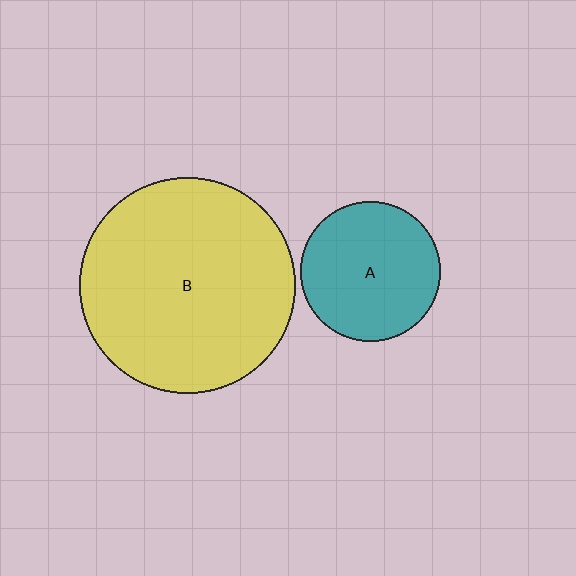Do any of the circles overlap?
No, none of the circles overlap.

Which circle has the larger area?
Circle B (yellow).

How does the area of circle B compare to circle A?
Approximately 2.4 times.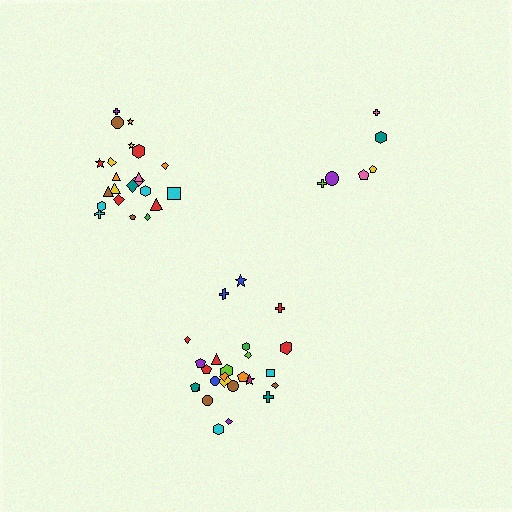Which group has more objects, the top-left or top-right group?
The top-left group.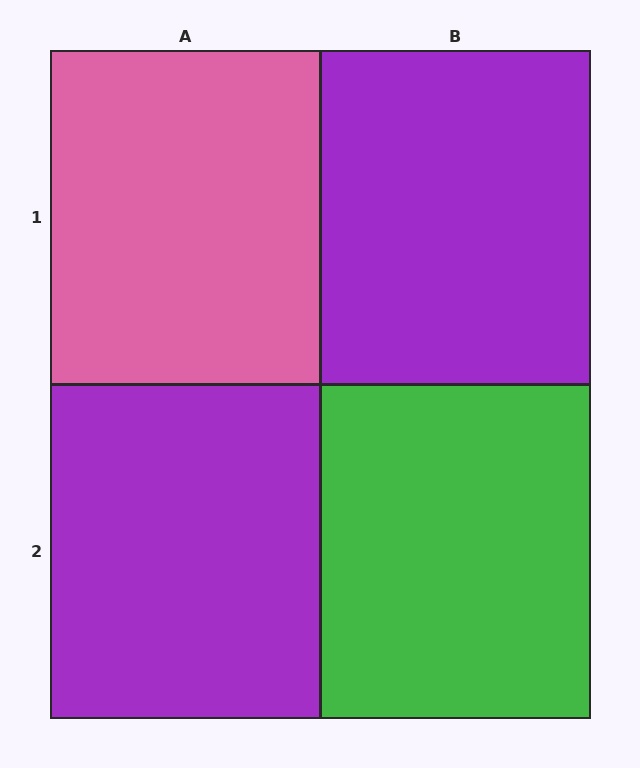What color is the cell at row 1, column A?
Pink.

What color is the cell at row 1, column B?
Purple.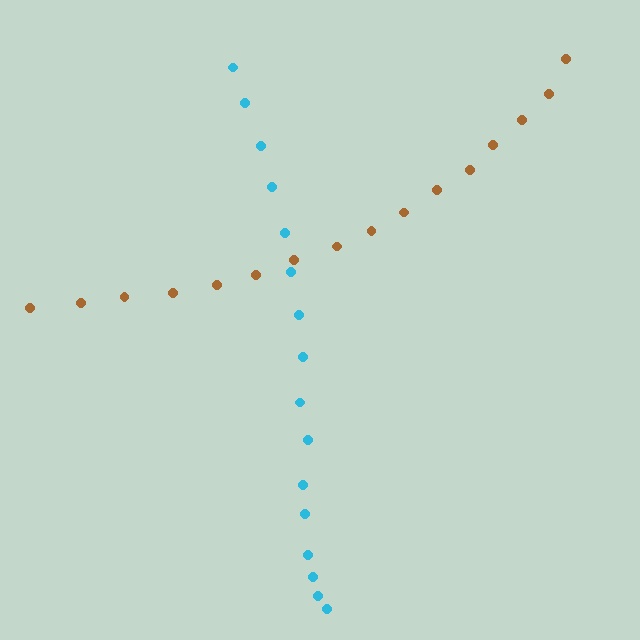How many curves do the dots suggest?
There are 2 distinct paths.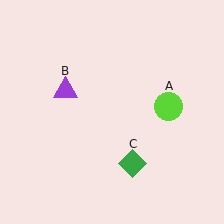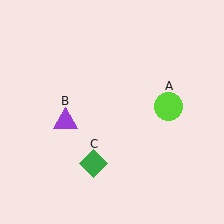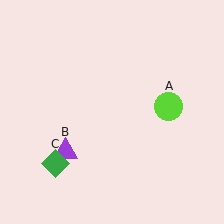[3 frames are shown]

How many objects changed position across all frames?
2 objects changed position: purple triangle (object B), green diamond (object C).